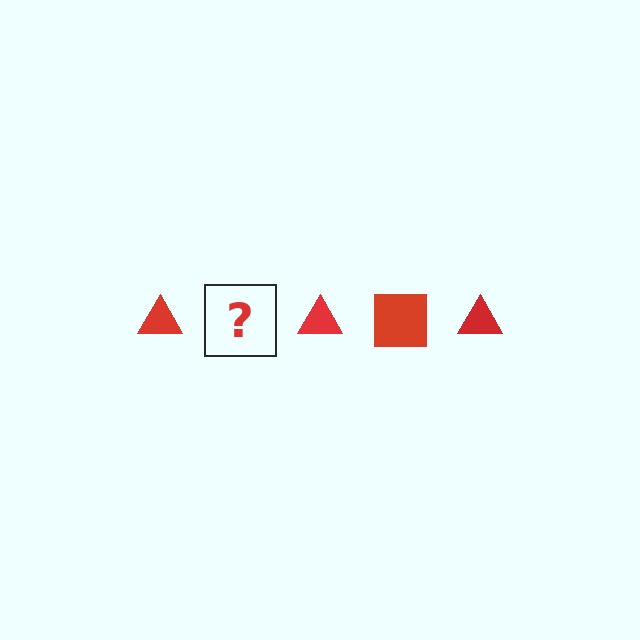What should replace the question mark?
The question mark should be replaced with a red square.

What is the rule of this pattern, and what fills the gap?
The rule is that the pattern cycles through triangle, square shapes in red. The gap should be filled with a red square.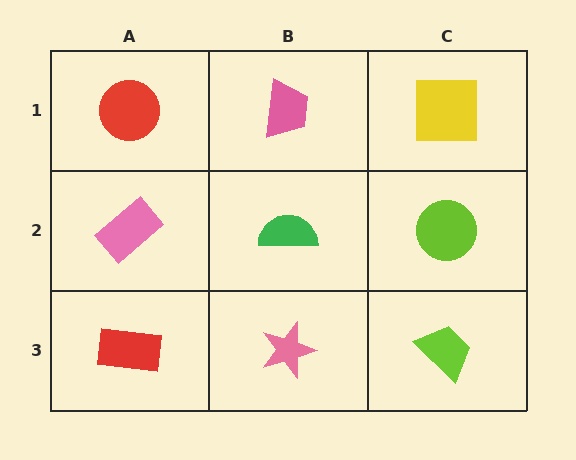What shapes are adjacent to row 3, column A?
A pink rectangle (row 2, column A), a pink star (row 3, column B).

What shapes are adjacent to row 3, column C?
A lime circle (row 2, column C), a pink star (row 3, column B).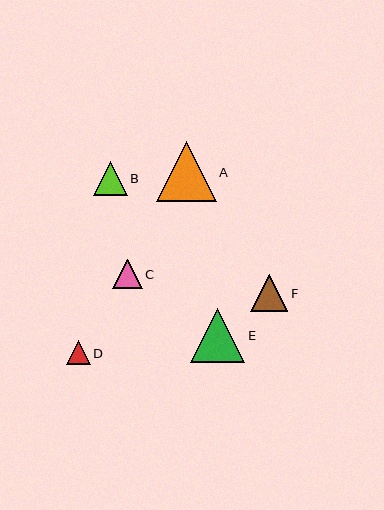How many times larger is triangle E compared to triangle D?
Triangle E is approximately 2.3 times the size of triangle D.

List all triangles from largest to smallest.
From largest to smallest: A, E, F, B, C, D.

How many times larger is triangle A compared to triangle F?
Triangle A is approximately 1.6 times the size of triangle F.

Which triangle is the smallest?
Triangle D is the smallest with a size of approximately 24 pixels.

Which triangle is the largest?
Triangle A is the largest with a size of approximately 60 pixels.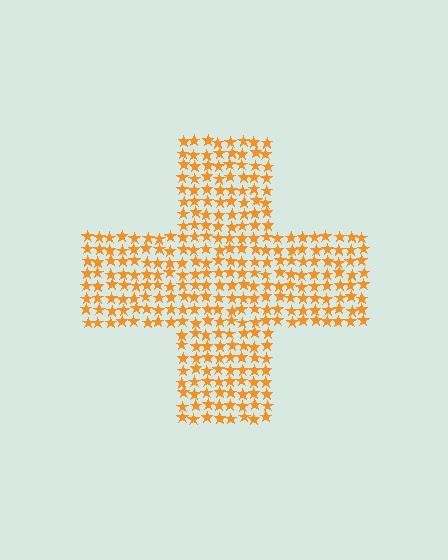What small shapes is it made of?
It is made of small stars.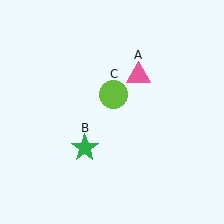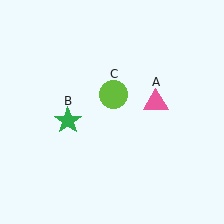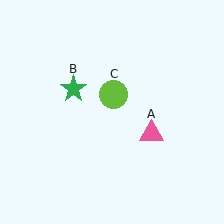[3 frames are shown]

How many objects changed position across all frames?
2 objects changed position: pink triangle (object A), green star (object B).